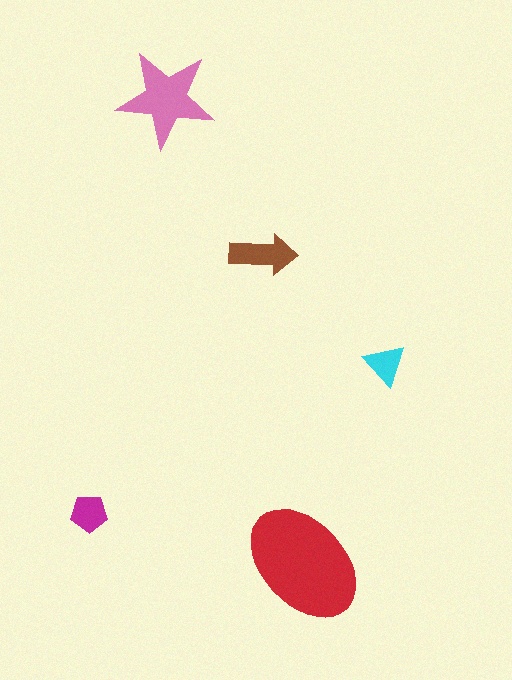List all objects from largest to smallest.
The red ellipse, the pink star, the brown arrow, the magenta pentagon, the cyan triangle.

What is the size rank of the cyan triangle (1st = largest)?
5th.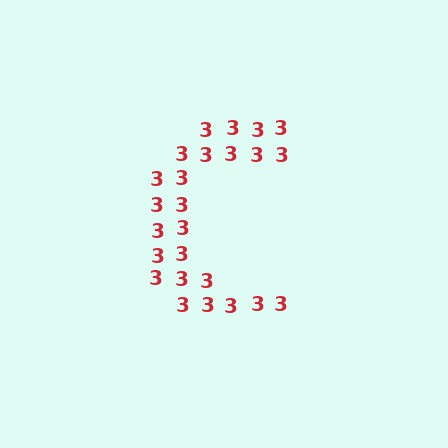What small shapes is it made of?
It is made of small digit 3's.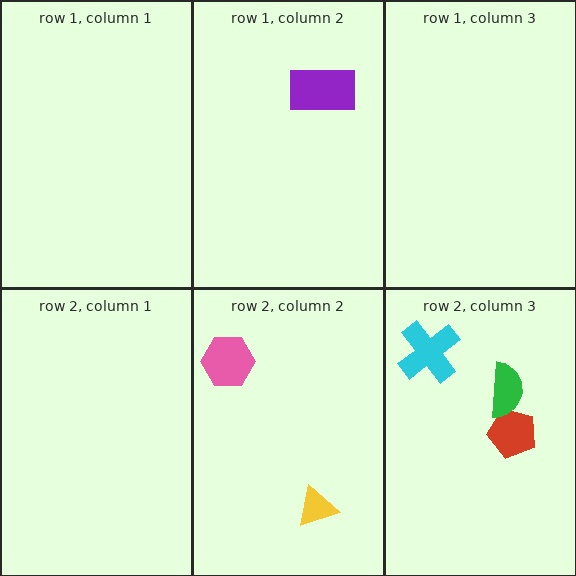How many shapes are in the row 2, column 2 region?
2.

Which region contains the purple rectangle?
The row 1, column 2 region.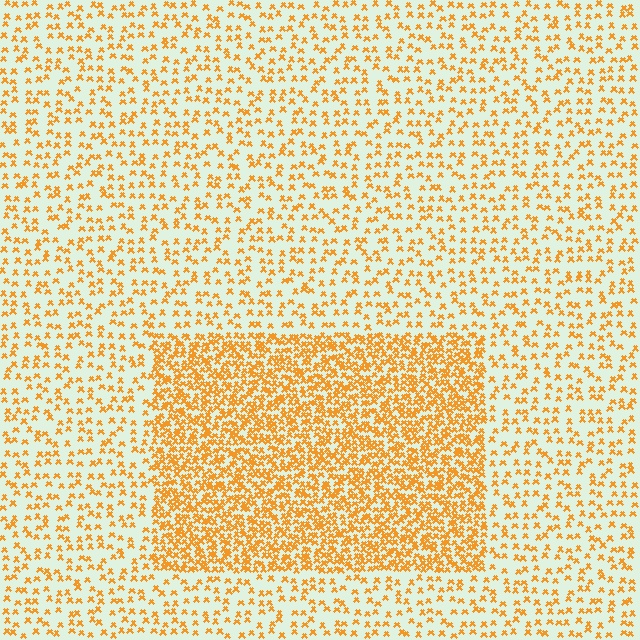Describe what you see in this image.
The image contains small orange elements arranged at two different densities. A rectangle-shaped region is visible where the elements are more densely packed than the surrounding area.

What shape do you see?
I see a rectangle.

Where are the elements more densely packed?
The elements are more densely packed inside the rectangle boundary.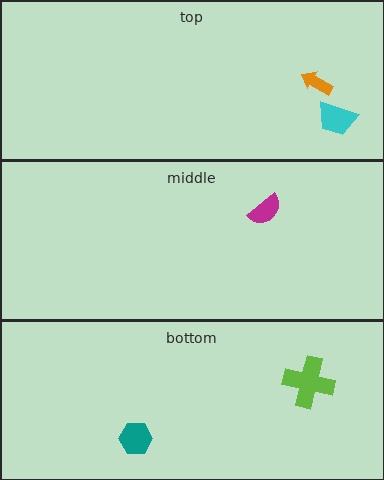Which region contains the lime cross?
The bottom region.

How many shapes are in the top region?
2.